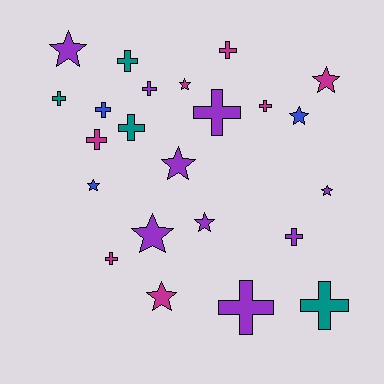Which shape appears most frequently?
Cross, with 13 objects.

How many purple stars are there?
There are 5 purple stars.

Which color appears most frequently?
Purple, with 9 objects.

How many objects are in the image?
There are 23 objects.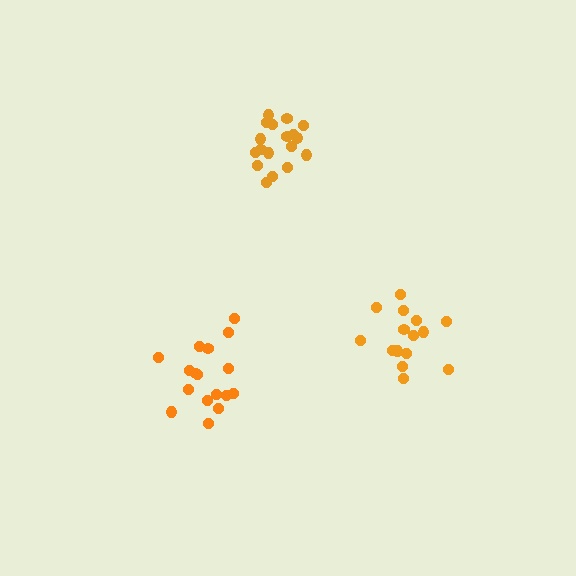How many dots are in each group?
Group 1: 15 dots, Group 2: 18 dots, Group 3: 17 dots (50 total).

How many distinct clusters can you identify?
There are 3 distinct clusters.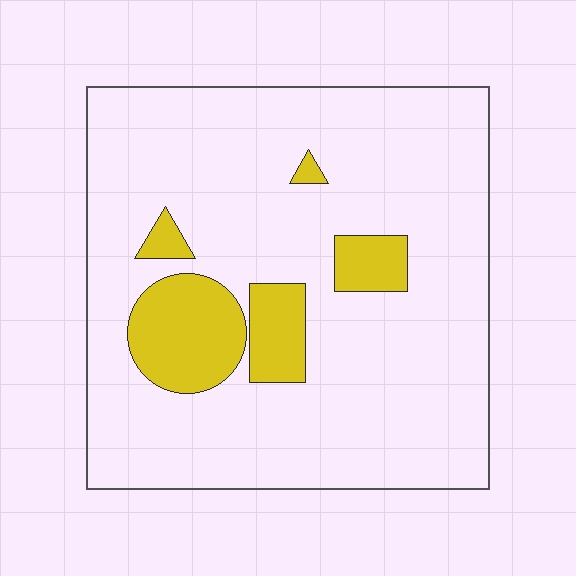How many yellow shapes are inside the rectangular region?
5.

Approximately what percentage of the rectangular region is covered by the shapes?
Approximately 15%.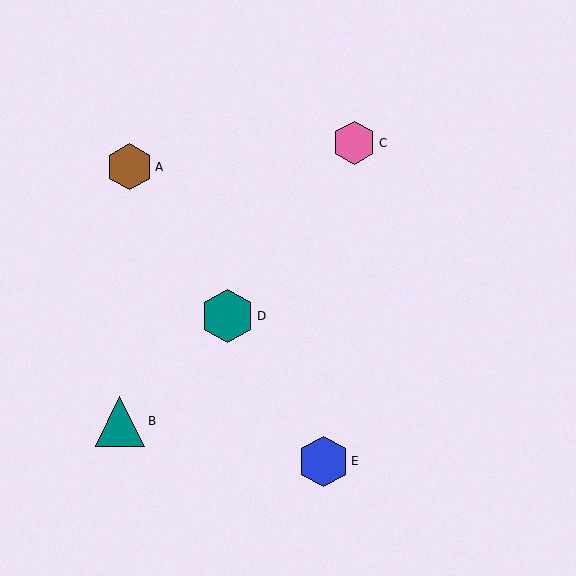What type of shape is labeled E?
Shape E is a blue hexagon.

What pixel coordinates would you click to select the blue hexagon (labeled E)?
Click at (323, 461) to select the blue hexagon E.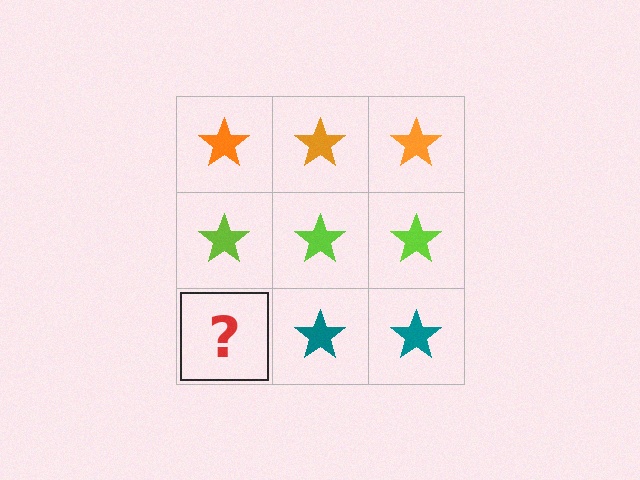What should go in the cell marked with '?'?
The missing cell should contain a teal star.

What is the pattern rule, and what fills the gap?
The rule is that each row has a consistent color. The gap should be filled with a teal star.